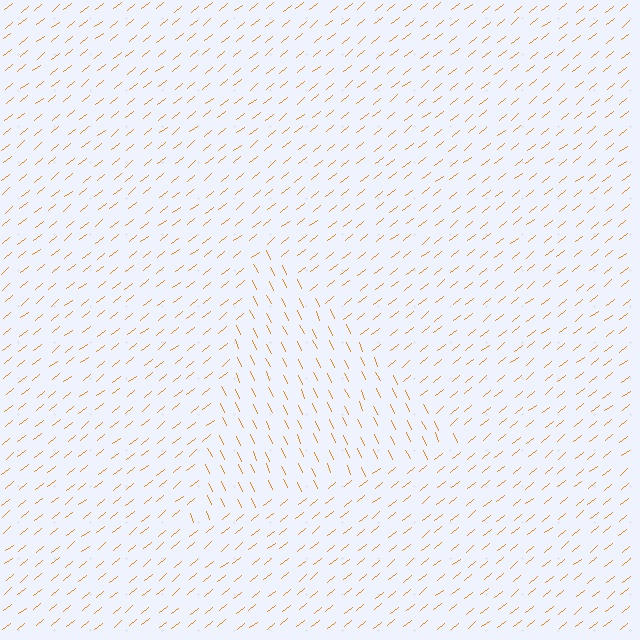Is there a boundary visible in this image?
Yes, there is a texture boundary formed by a change in line orientation.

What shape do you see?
I see a triangle.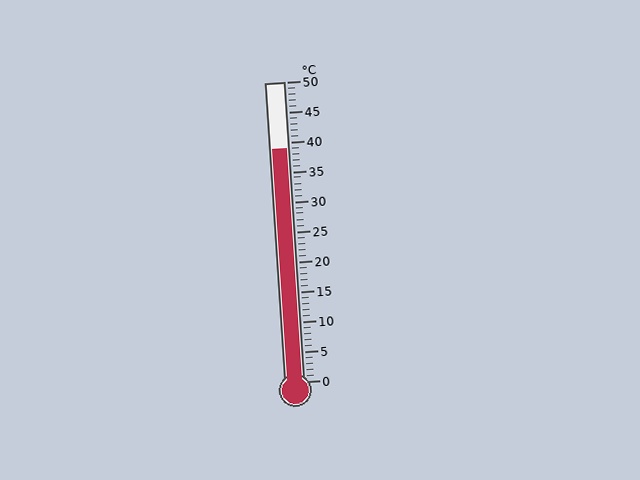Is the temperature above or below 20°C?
The temperature is above 20°C.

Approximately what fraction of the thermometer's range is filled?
The thermometer is filled to approximately 80% of its range.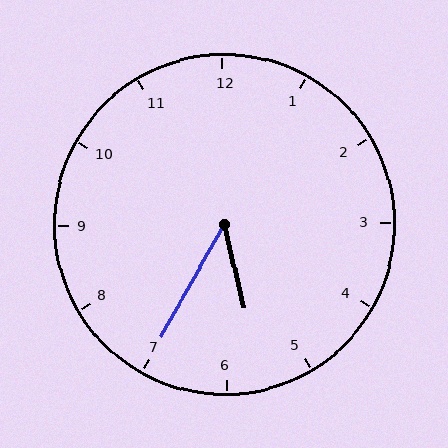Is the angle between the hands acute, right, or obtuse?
It is acute.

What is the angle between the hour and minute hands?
Approximately 42 degrees.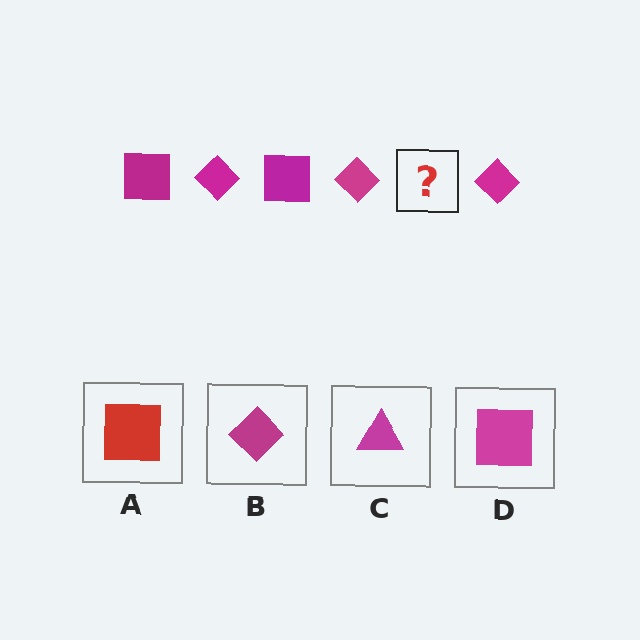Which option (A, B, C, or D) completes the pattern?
D.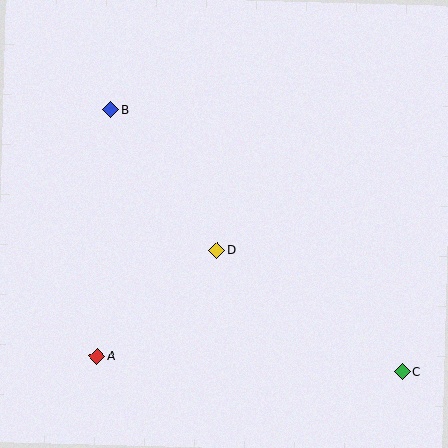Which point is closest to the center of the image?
Point D at (217, 250) is closest to the center.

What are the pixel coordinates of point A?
Point A is at (97, 356).